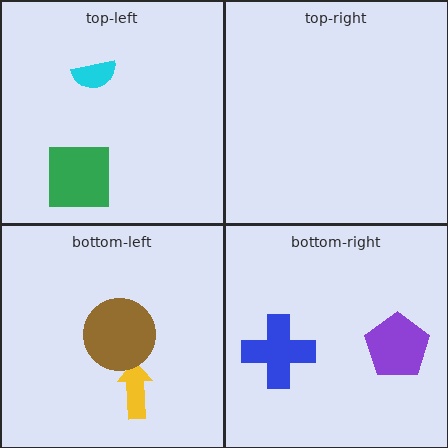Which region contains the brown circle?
The bottom-left region.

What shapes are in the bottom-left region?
The yellow arrow, the brown circle.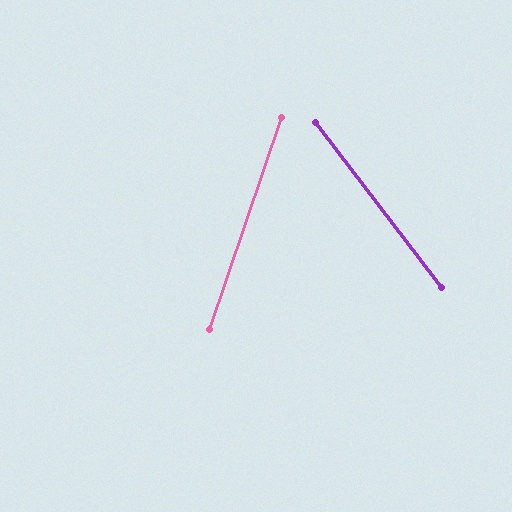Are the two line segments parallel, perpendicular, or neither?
Neither parallel nor perpendicular — they differ by about 56°.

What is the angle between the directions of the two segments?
Approximately 56 degrees.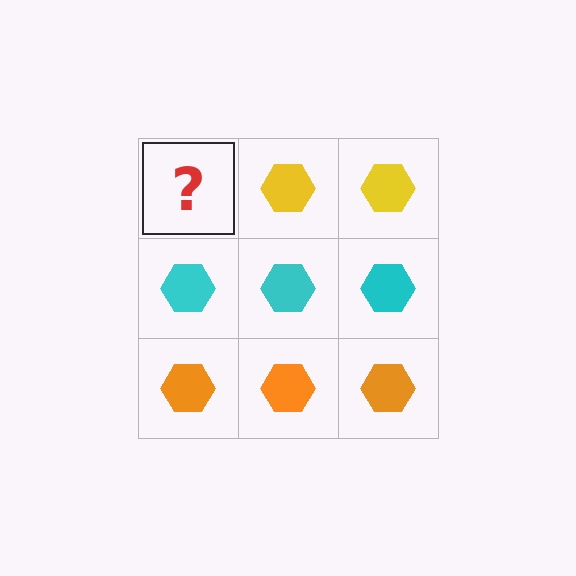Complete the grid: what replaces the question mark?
The question mark should be replaced with a yellow hexagon.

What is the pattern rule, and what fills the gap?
The rule is that each row has a consistent color. The gap should be filled with a yellow hexagon.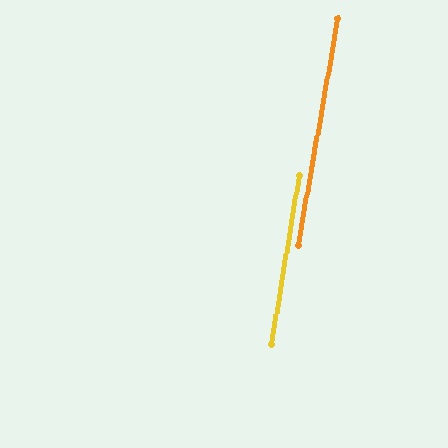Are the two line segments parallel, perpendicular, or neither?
Parallel — their directions differ by only 0.9°.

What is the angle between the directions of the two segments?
Approximately 1 degree.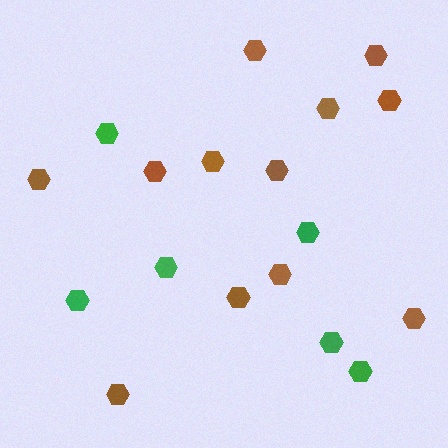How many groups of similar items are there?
There are 2 groups: one group of brown hexagons (12) and one group of green hexagons (6).